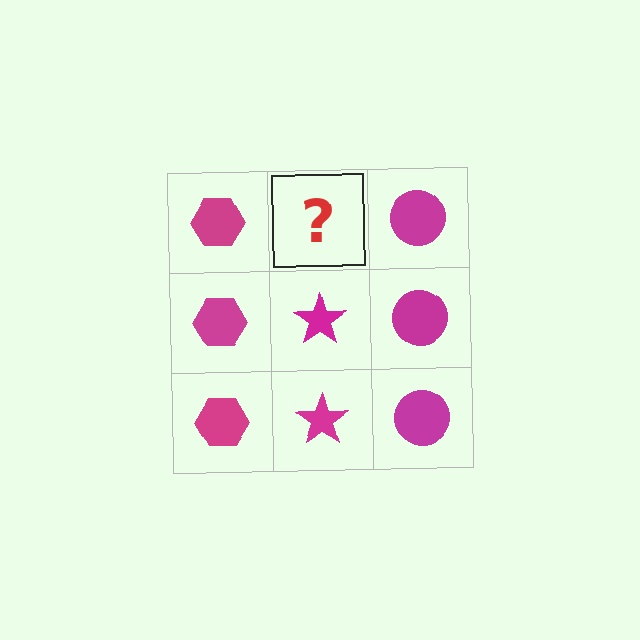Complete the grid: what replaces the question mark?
The question mark should be replaced with a magenta star.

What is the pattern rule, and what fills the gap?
The rule is that each column has a consistent shape. The gap should be filled with a magenta star.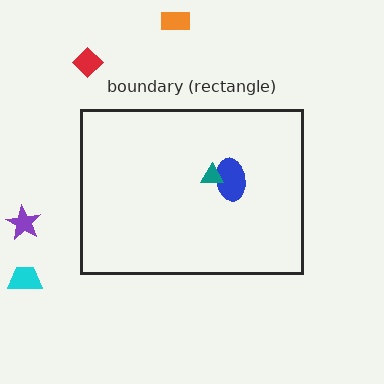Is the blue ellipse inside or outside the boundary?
Inside.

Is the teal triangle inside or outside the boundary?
Inside.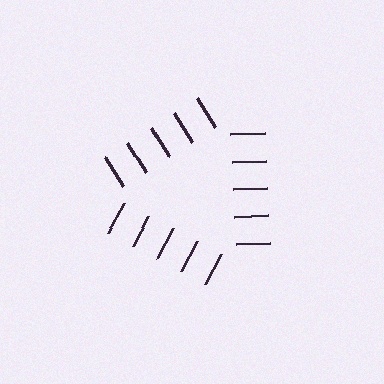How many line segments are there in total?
15 — 5 along each of the 3 edges.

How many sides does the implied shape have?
3 sides — the line-ends trace a triangle.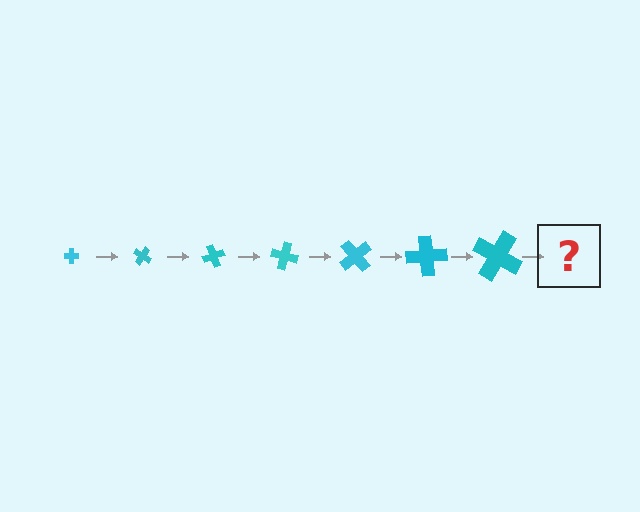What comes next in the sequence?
The next element should be a cross, larger than the previous one and rotated 245 degrees from the start.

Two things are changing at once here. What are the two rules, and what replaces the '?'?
The two rules are that the cross grows larger each step and it rotates 35 degrees each step. The '?' should be a cross, larger than the previous one and rotated 245 degrees from the start.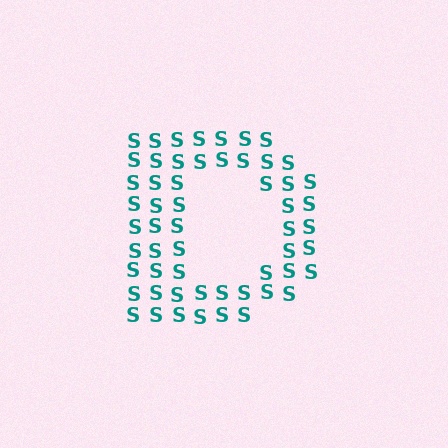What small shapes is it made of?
It is made of small letter S's.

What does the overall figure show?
The overall figure shows the letter D.